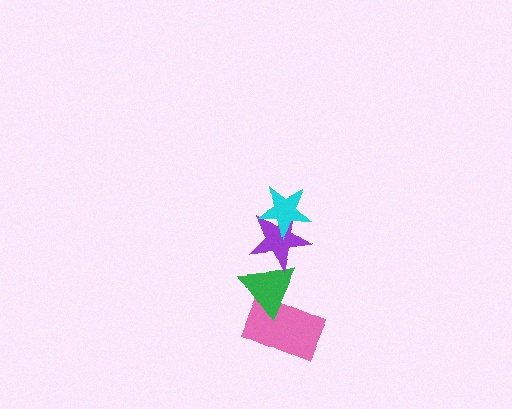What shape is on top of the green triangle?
The purple star is on top of the green triangle.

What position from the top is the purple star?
The purple star is 2nd from the top.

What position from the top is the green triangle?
The green triangle is 3rd from the top.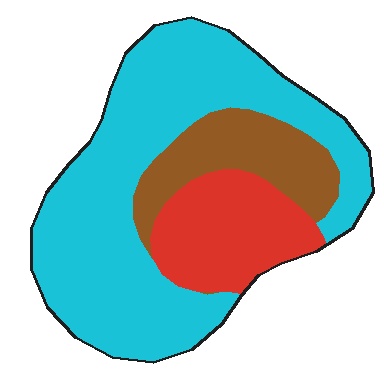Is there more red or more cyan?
Cyan.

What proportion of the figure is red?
Red takes up less than a quarter of the figure.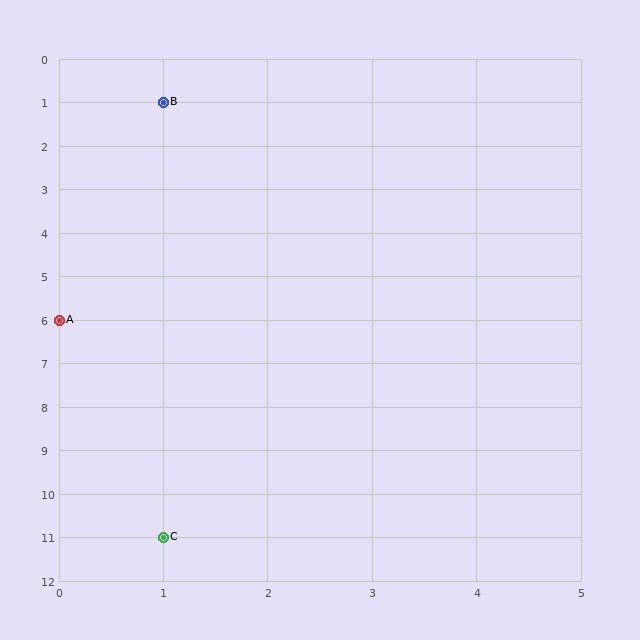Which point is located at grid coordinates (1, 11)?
Point C is at (1, 11).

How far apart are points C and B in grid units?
Points C and B are 10 rows apart.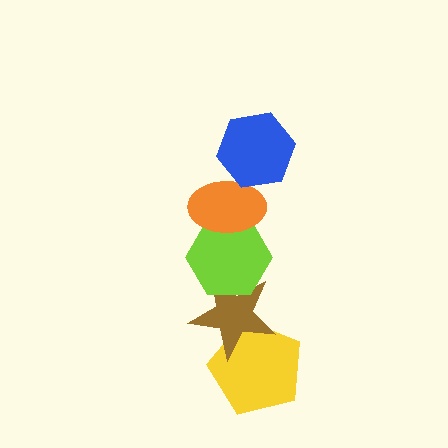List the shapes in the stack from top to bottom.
From top to bottom: the blue hexagon, the orange ellipse, the lime hexagon, the brown star, the yellow pentagon.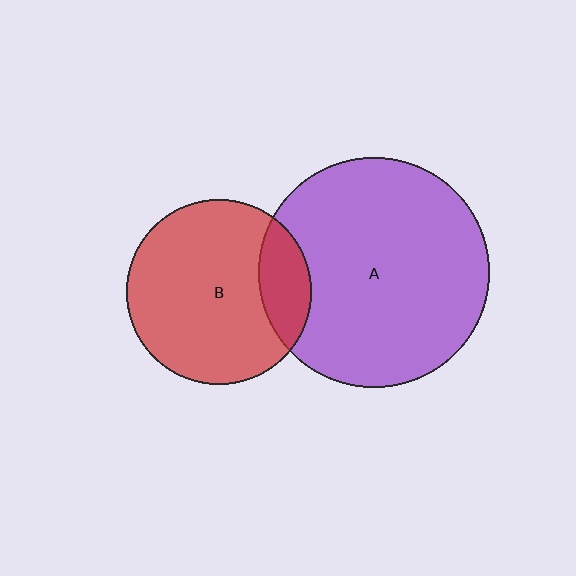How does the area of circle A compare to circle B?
Approximately 1.5 times.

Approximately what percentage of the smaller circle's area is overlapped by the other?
Approximately 20%.